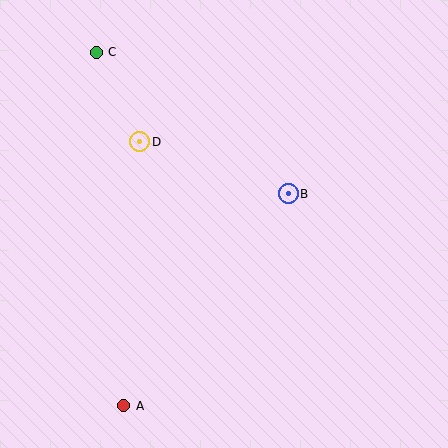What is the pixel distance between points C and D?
The distance between C and D is 99 pixels.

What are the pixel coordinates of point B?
Point B is at (288, 194).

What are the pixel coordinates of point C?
Point C is at (96, 52).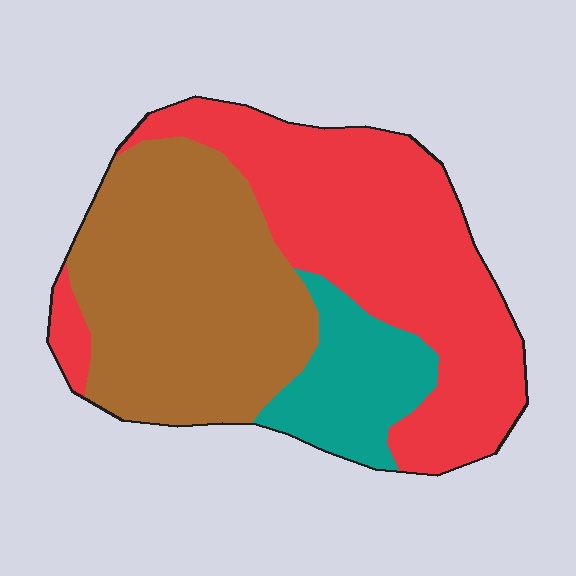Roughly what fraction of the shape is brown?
Brown covers 41% of the shape.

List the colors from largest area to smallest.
From largest to smallest: red, brown, teal.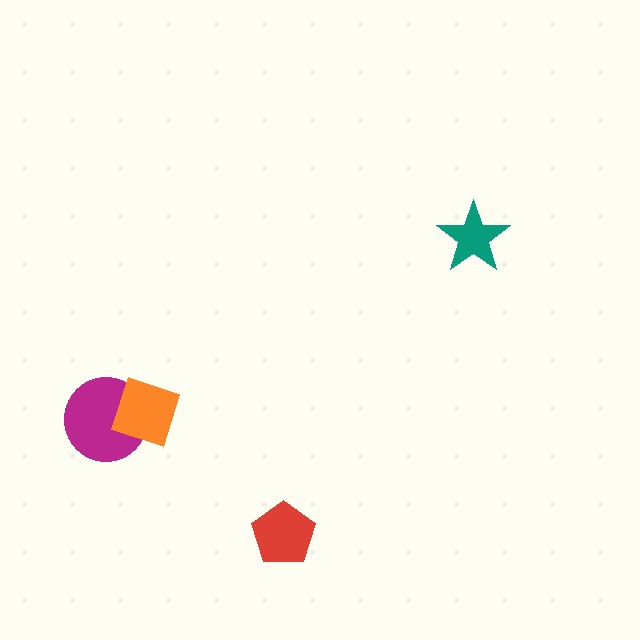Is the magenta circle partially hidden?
Yes, it is partially covered by another shape.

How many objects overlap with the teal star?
0 objects overlap with the teal star.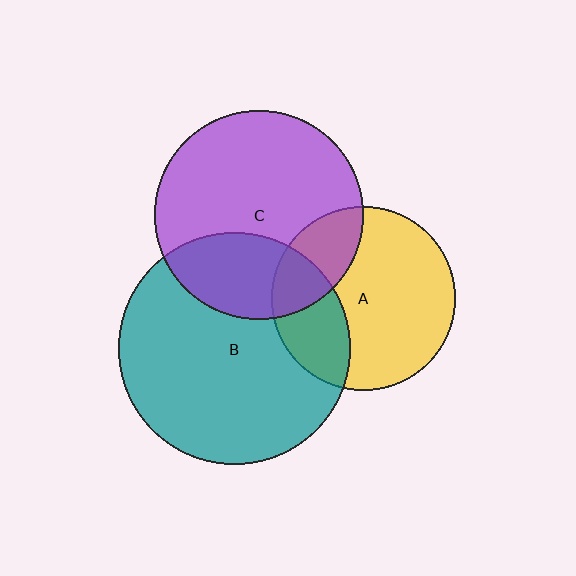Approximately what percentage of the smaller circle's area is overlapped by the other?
Approximately 30%.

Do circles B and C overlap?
Yes.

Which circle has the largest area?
Circle B (teal).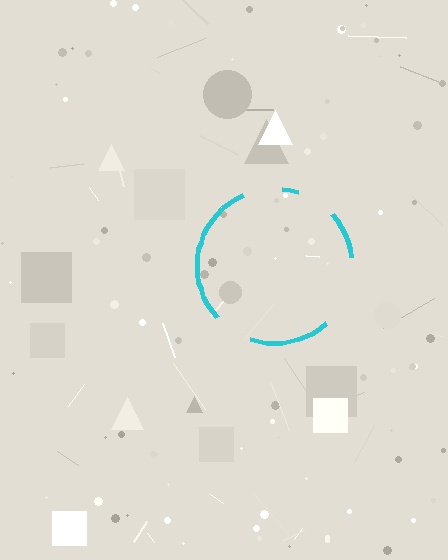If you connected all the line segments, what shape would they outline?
They would outline a circle.